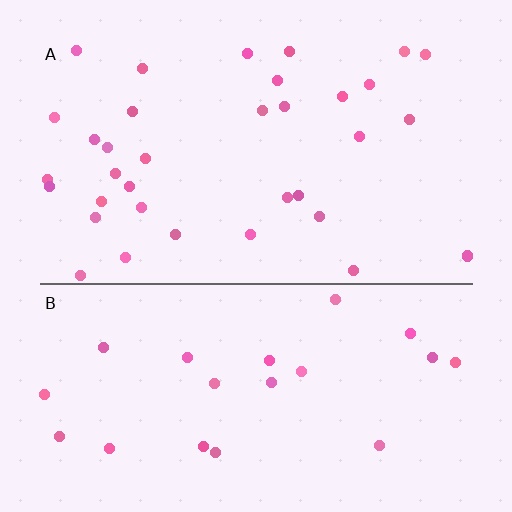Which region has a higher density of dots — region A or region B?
A (the top).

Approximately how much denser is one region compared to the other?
Approximately 1.7× — region A over region B.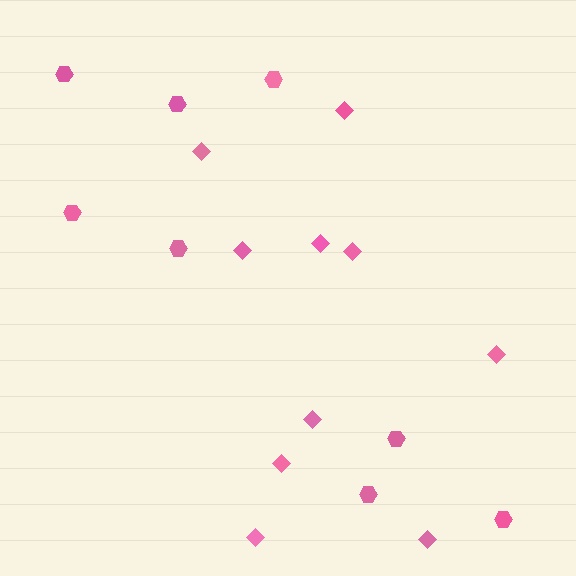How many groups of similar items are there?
There are 2 groups: one group of diamonds (10) and one group of hexagons (8).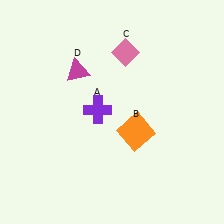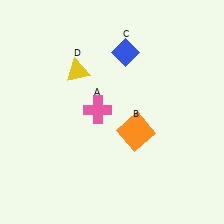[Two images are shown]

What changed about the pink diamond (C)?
In Image 1, C is pink. In Image 2, it changed to blue.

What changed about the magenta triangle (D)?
In Image 1, D is magenta. In Image 2, it changed to yellow.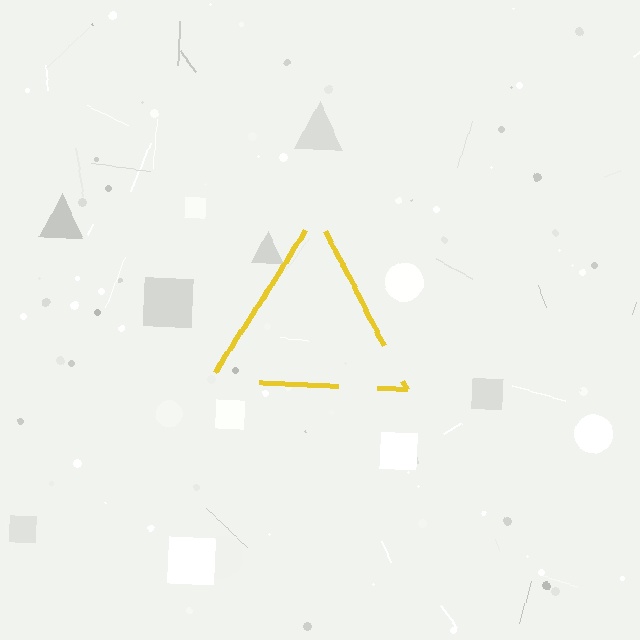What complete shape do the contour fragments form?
The contour fragments form a triangle.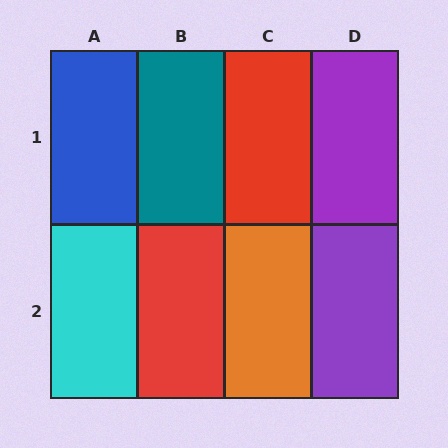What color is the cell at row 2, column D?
Purple.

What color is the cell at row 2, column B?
Red.